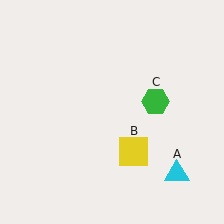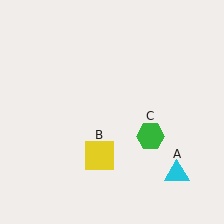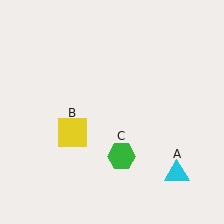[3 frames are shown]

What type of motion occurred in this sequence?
The yellow square (object B), green hexagon (object C) rotated clockwise around the center of the scene.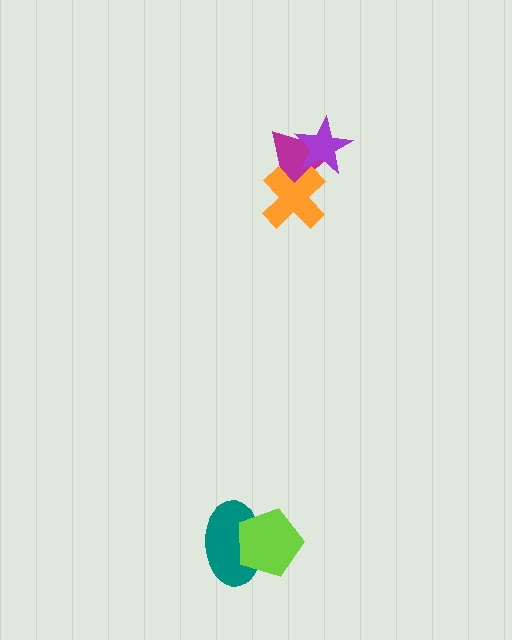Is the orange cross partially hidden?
No, no other shape covers it.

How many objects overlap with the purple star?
1 object overlaps with the purple star.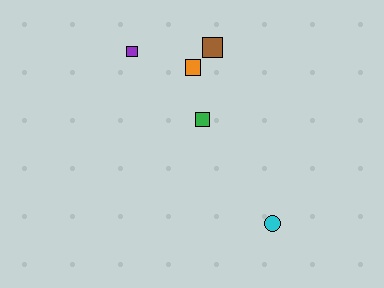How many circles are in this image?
There is 1 circle.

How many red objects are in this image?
There are no red objects.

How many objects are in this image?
There are 5 objects.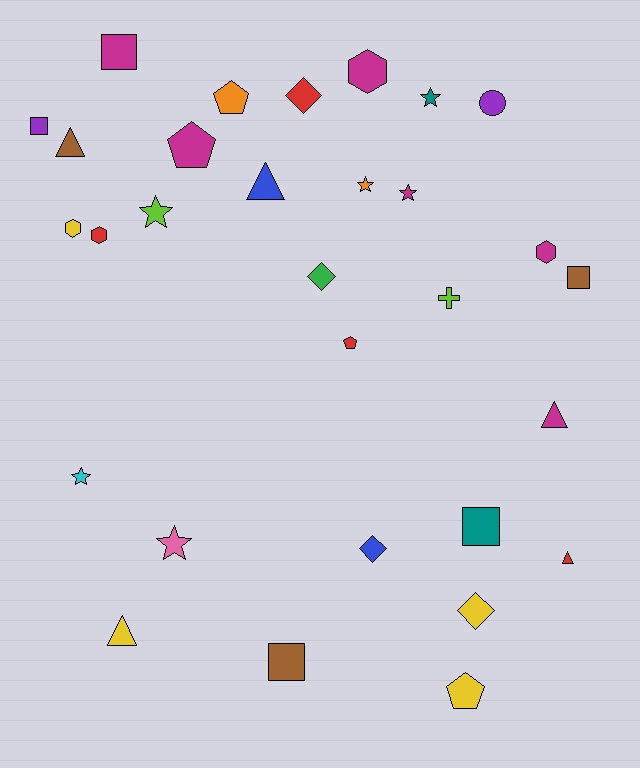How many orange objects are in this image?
There are 2 orange objects.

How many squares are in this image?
There are 5 squares.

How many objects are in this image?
There are 30 objects.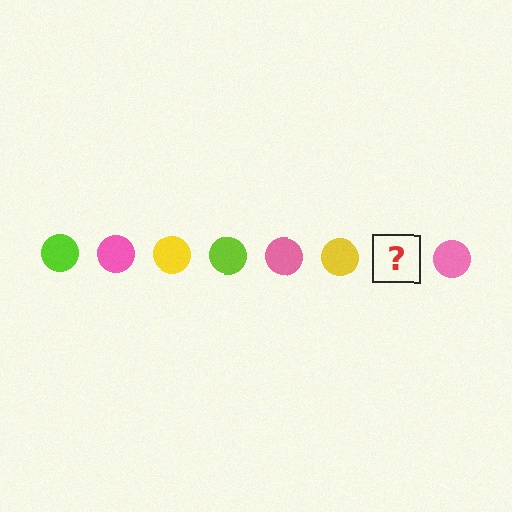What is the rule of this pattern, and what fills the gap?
The rule is that the pattern cycles through lime, pink, yellow circles. The gap should be filled with a lime circle.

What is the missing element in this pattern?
The missing element is a lime circle.